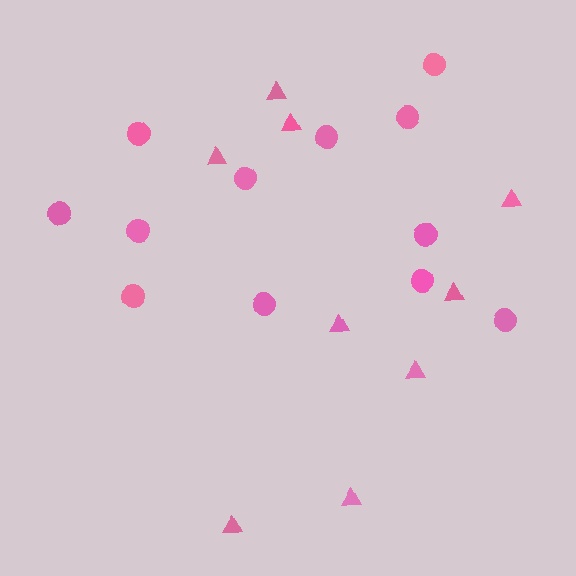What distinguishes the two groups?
There are 2 groups: one group of circles (12) and one group of triangles (9).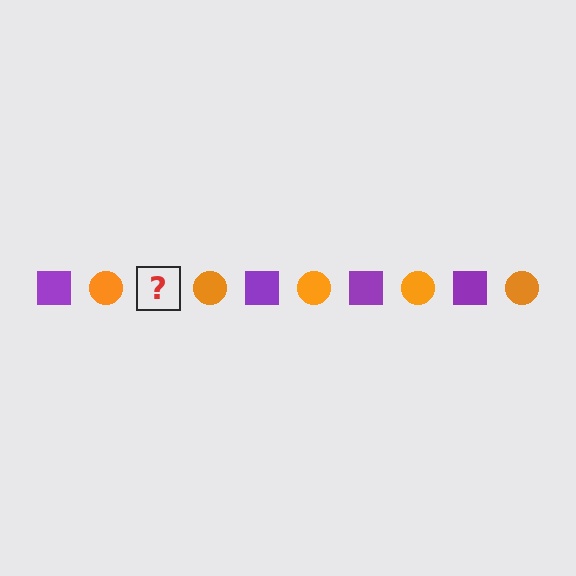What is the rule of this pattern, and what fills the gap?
The rule is that the pattern alternates between purple square and orange circle. The gap should be filled with a purple square.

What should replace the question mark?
The question mark should be replaced with a purple square.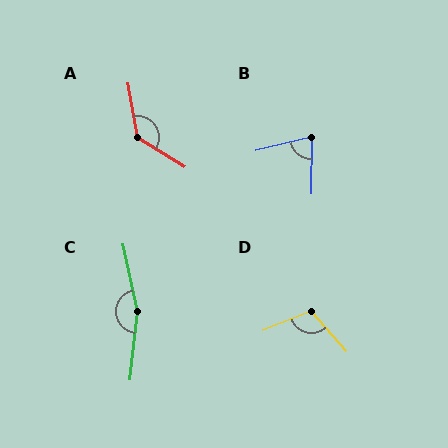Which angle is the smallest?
B, at approximately 76 degrees.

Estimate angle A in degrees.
Approximately 132 degrees.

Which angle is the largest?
C, at approximately 161 degrees.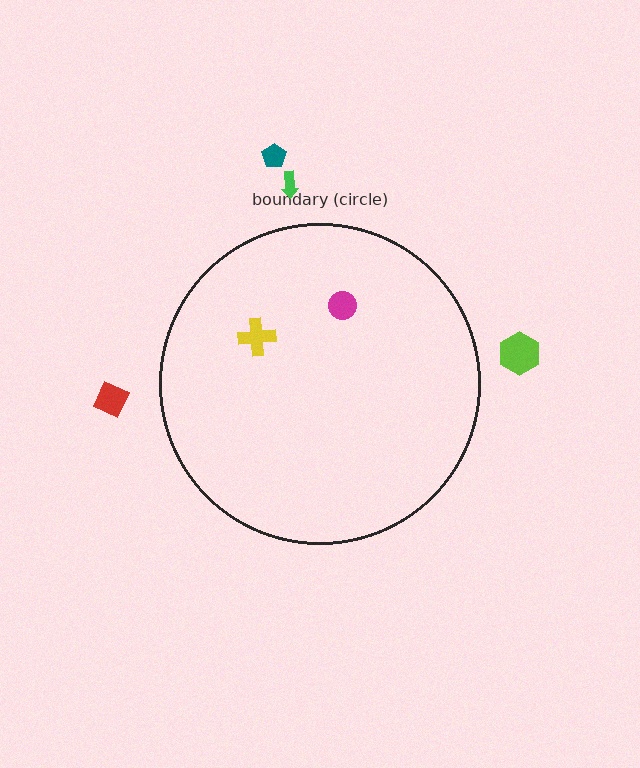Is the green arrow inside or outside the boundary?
Outside.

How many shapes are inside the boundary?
2 inside, 4 outside.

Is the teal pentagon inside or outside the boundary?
Outside.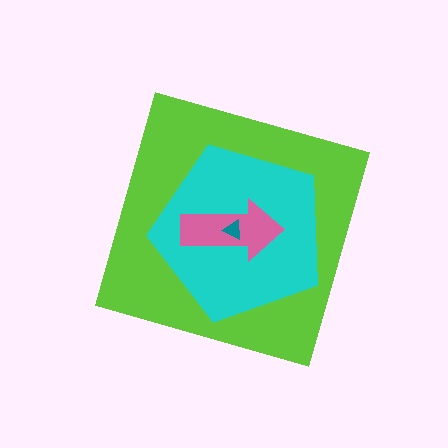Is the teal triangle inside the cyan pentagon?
Yes.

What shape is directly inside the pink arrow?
The teal triangle.